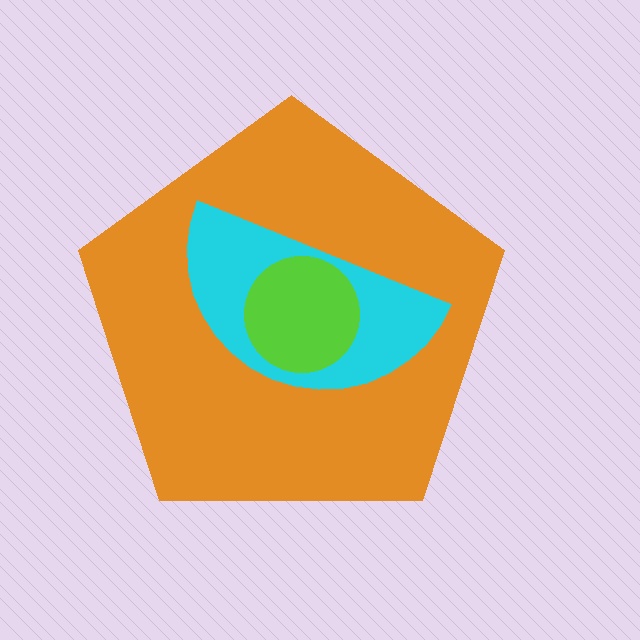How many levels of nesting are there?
3.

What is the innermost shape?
The lime circle.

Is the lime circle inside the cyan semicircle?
Yes.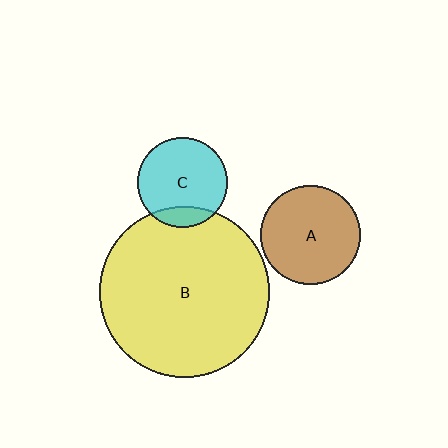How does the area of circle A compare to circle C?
Approximately 1.2 times.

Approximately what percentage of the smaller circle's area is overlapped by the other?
Approximately 15%.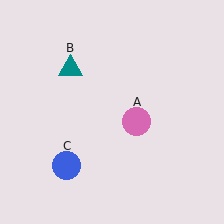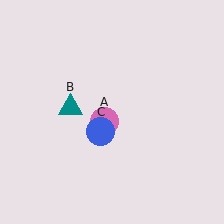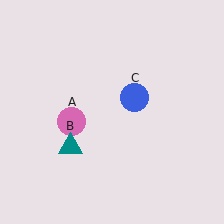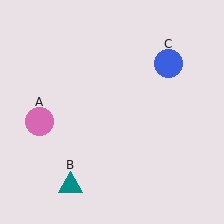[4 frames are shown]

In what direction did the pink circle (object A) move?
The pink circle (object A) moved left.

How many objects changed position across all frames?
3 objects changed position: pink circle (object A), teal triangle (object B), blue circle (object C).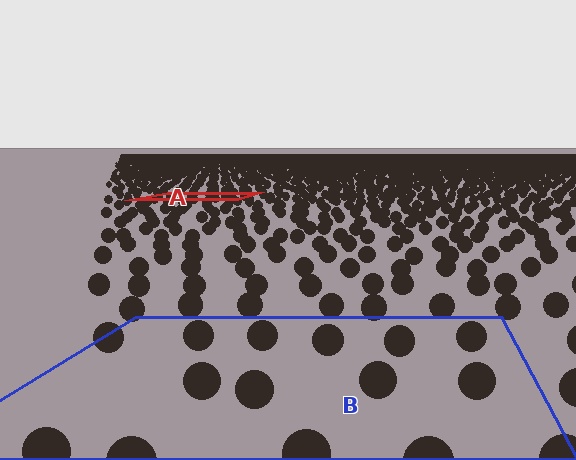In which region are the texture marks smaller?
The texture marks are smaller in region A, because it is farther away.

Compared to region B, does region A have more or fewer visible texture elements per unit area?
Region A has more texture elements per unit area — they are packed more densely because it is farther away.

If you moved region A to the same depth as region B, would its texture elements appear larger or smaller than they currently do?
They would appear larger. At a closer depth, the same texture elements are projected at a bigger on-screen size.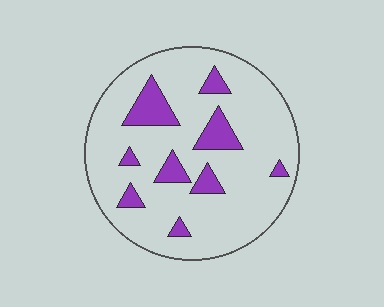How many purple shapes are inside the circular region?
9.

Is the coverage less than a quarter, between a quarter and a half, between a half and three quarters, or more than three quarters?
Less than a quarter.